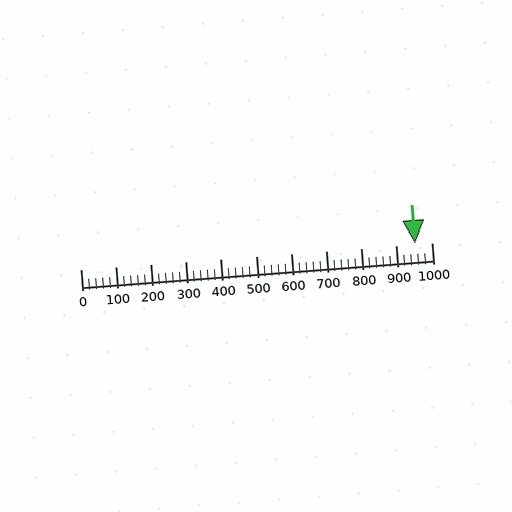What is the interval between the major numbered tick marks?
The major tick marks are spaced 100 units apart.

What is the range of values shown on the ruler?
The ruler shows values from 0 to 1000.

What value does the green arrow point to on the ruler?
The green arrow points to approximately 953.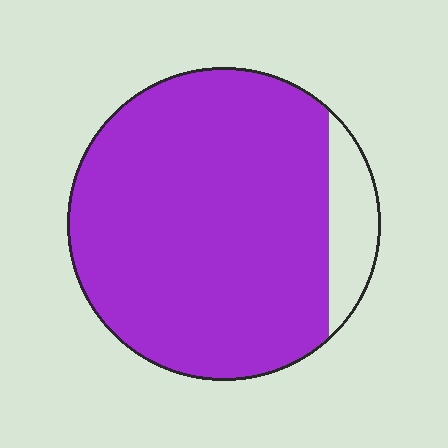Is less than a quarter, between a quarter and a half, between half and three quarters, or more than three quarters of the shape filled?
More than three quarters.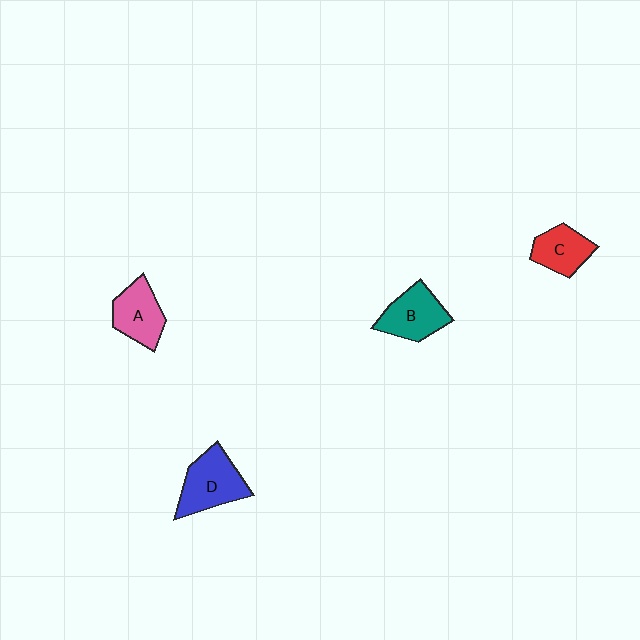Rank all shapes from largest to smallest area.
From largest to smallest: D (blue), B (teal), A (pink), C (red).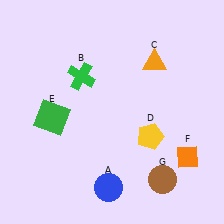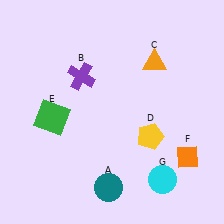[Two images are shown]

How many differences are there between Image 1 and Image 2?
There are 3 differences between the two images.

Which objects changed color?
A changed from blue to teal. B changed from green to purple. G changed from brown to cyan.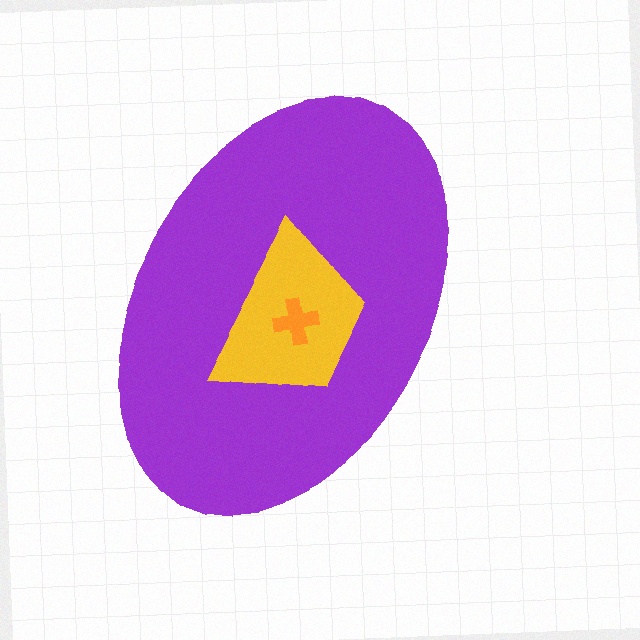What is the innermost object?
The orange cross.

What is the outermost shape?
The purple ellipse.